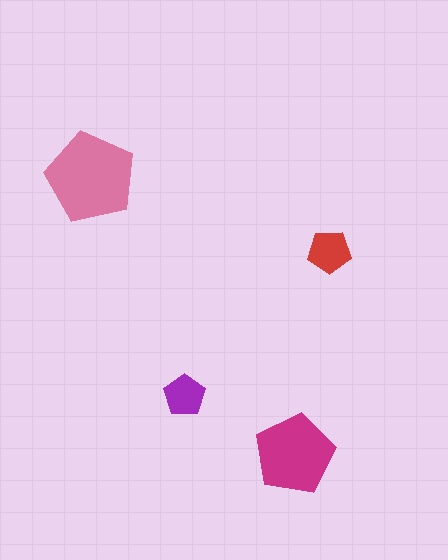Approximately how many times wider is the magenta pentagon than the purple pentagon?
About 2 times wider.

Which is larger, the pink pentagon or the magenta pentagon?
The pink one.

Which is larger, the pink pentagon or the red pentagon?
The pink one.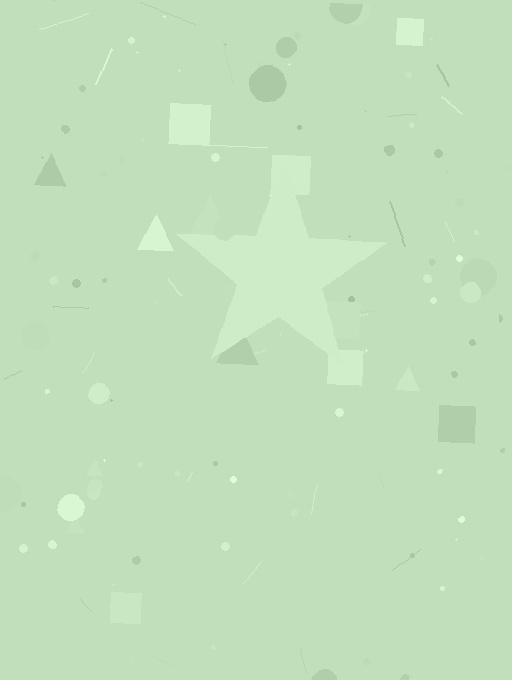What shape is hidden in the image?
A star is hidden in the image.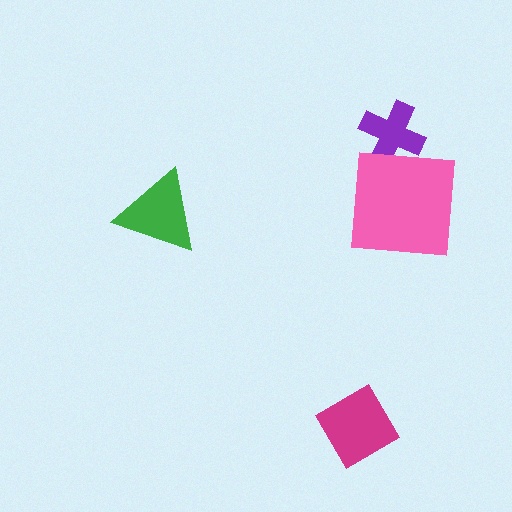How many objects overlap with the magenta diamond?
0 objects overlap with the magenta diamond.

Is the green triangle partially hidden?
No, no other shape covers it.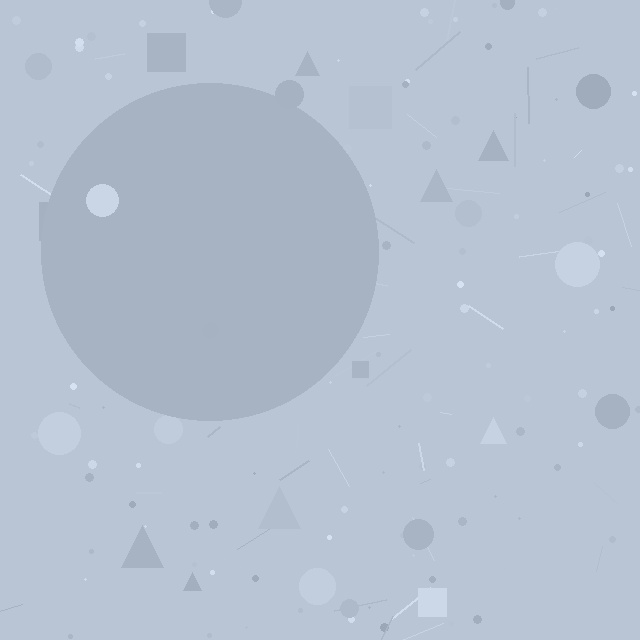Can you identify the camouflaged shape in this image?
The camouflaged shape is a circle.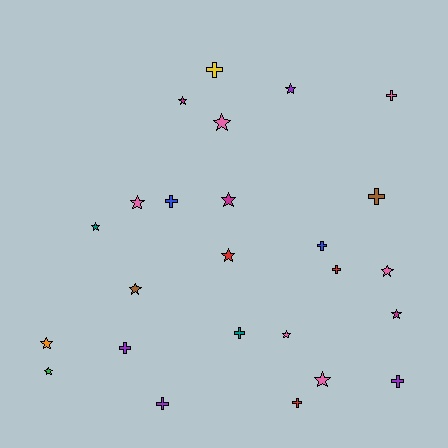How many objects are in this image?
There are 25 objects.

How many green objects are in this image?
There is 1 green object.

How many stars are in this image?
There are 14 stars.